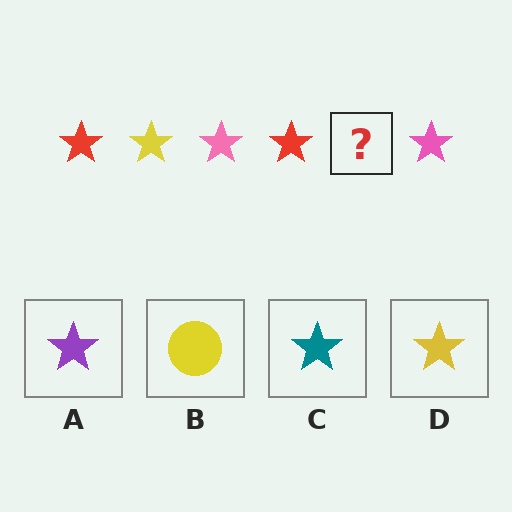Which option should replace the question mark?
Option D.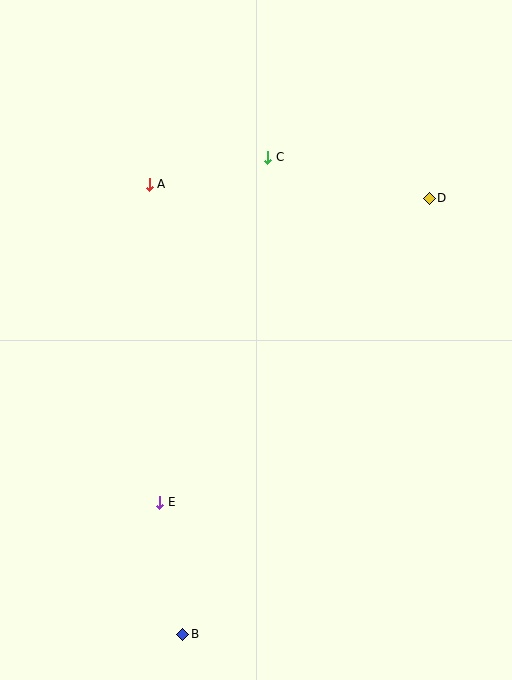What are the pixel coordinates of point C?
Point C is at (268, 157).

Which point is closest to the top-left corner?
Point A is closest to the top-left corner.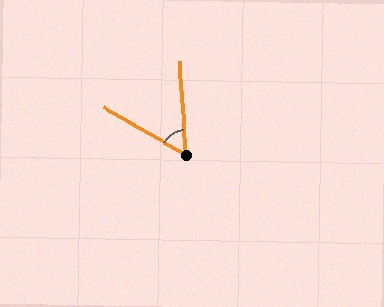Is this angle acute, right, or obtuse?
It is acute.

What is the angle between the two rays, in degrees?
Approximately 56 degrees.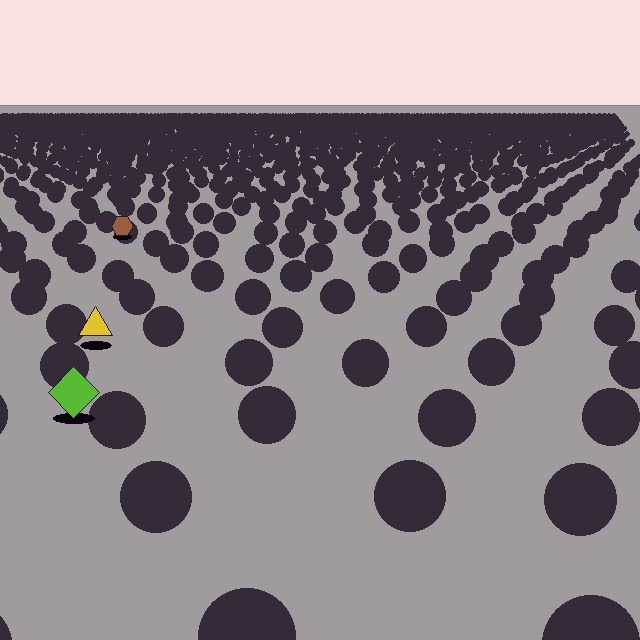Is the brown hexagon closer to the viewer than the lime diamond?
No. The lime diamond is closer — you can tell from the texture gradient: the ground texture is coarser near it.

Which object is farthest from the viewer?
The brown hexagon is farthest from the viewer. It appears smaller and the ground texture around it is denser.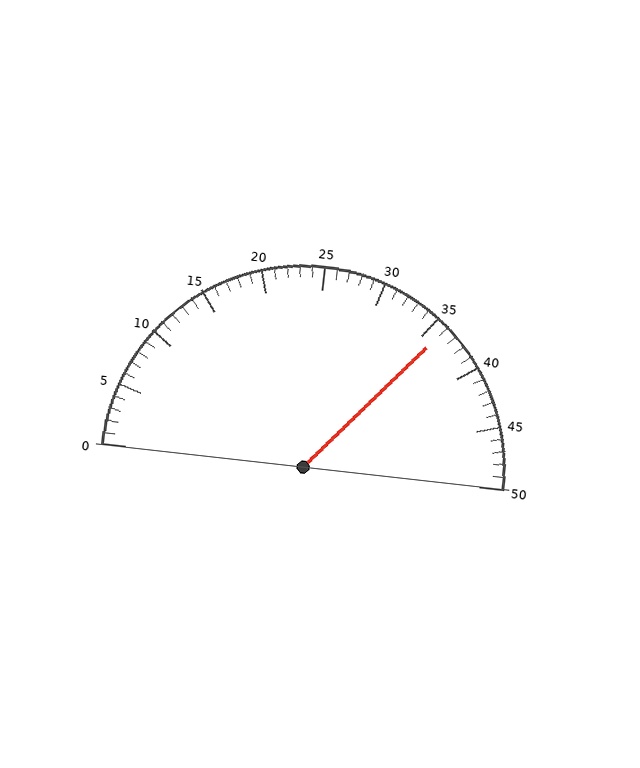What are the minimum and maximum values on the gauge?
The gauge ranges from 0 to 50.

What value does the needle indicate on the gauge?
The needle indicates approximately 36.